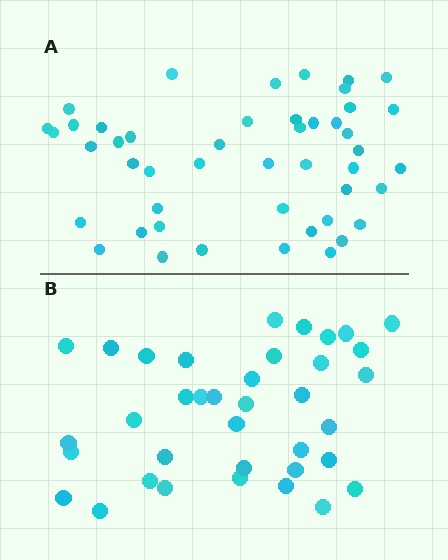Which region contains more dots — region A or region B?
Region A (the top region) has more dots.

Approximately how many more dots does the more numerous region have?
Region A has roughly 10 or so more dots than region B.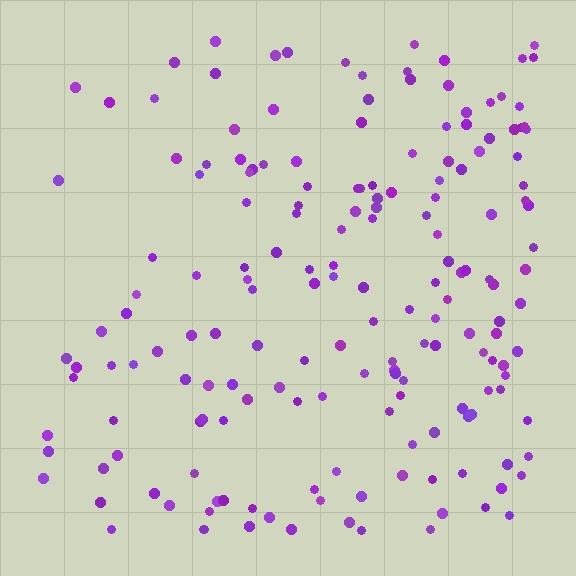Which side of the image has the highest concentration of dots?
The right.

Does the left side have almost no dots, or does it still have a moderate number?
Still a moderate number, just noticeably fewer than the right.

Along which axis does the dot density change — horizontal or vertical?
Horizontal.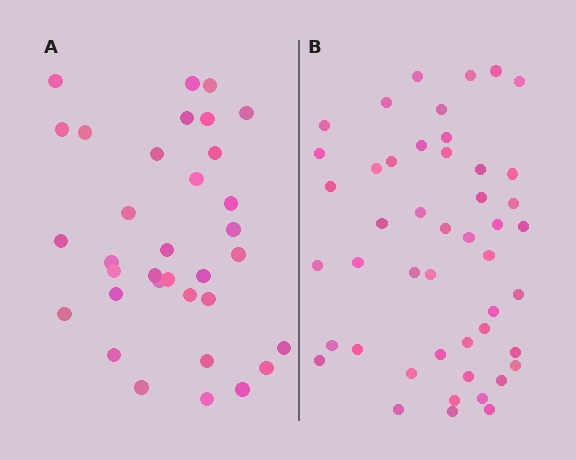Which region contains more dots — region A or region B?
Region B (the right region) has more dots.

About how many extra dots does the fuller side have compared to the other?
Region B has approximately 15 more dots than region A.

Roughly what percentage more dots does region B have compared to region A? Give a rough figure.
About 40% more.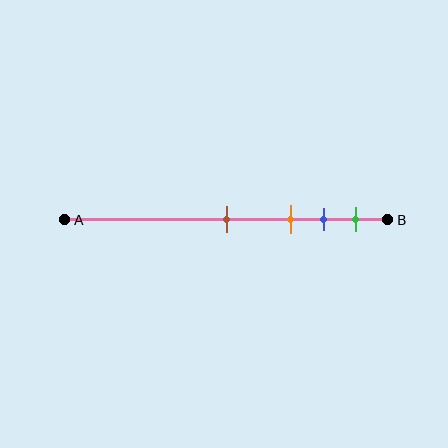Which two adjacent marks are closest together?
The blue and green marks are the closest adjacent pair.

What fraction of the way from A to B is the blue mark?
The blue mark is approximately 80% (0.8) of the way from A to B.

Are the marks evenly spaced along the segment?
No, the marks are not evenly spaced.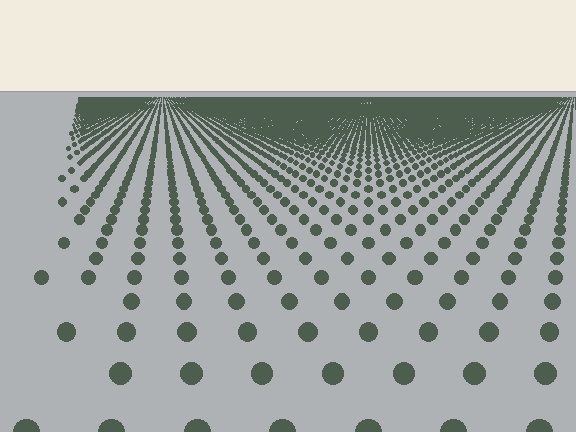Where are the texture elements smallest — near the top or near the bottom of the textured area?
Near the top.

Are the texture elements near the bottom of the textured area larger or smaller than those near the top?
Larger. Near the bottom, elements are closer to the viewer and appear at a bigger on-screen size.